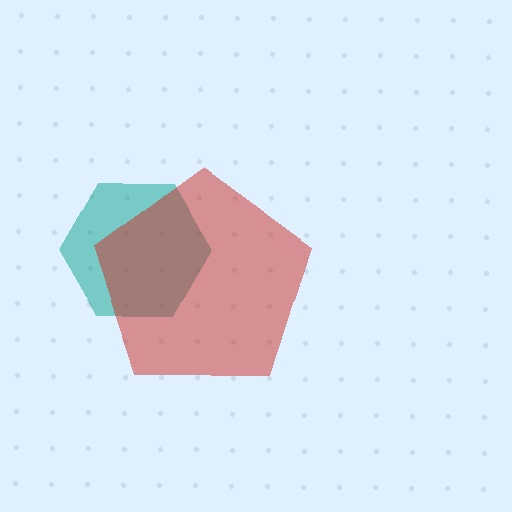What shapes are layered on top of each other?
The layered shapes are: a teal hexagon, a red pentagon.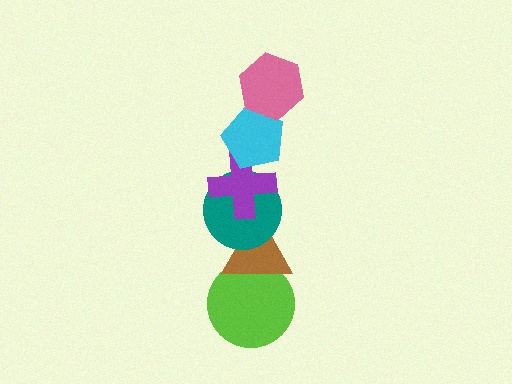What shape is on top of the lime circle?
The brown triangle is on top of the lime circle.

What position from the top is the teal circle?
The teal circle is 4th from the top.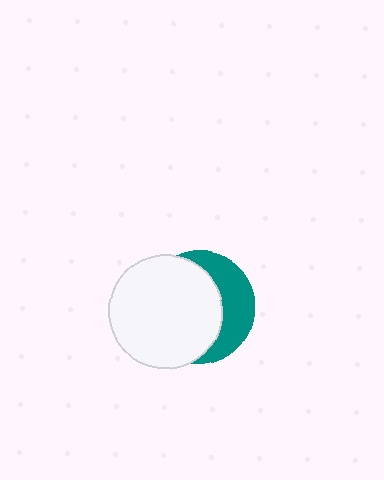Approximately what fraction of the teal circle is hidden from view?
Roughly 64% of the teal circle is hidden behind the white circle.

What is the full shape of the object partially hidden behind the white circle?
The partially hidden object is a teal circle.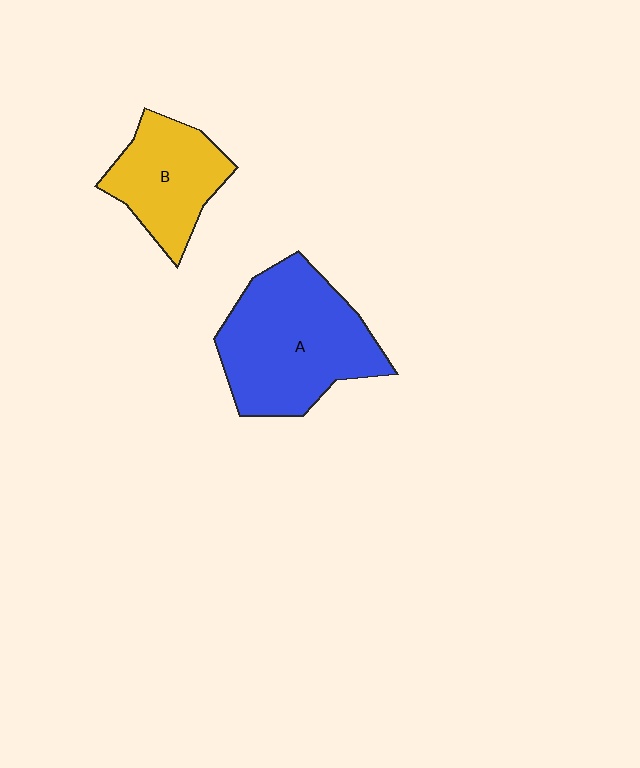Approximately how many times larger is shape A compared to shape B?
Approximately 1.6 times.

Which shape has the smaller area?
Shape B (yellow).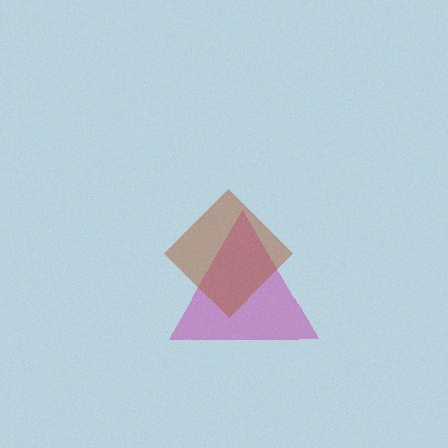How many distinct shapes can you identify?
There are 2 distinct shapes: a magenta triangle, a brown diamond.